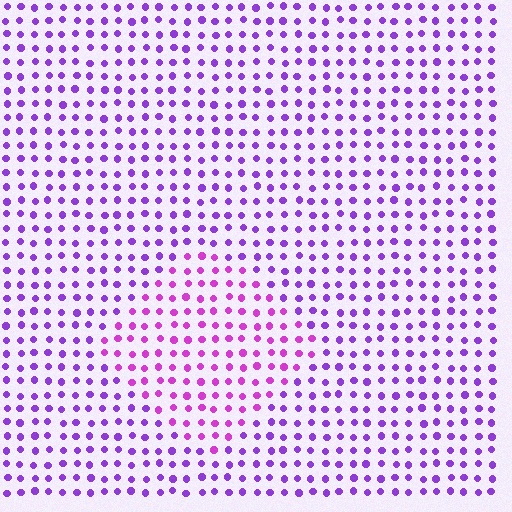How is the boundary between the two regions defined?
The boundary is defined purely by a slight shift in hue (about 29 degrees). Spacing, size, and orientation are identical on both sides.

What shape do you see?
I see a diamond.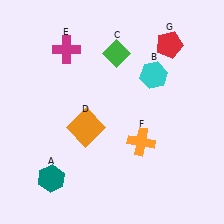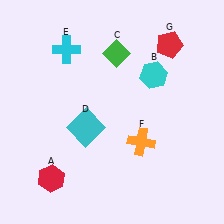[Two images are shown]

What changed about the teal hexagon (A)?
In Image 1, A is teal. In Image 2, it changed to red.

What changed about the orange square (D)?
In Image 1, D is orange. In Image 2, it changed to cyan.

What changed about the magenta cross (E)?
In Image 1, E is magenta. In Image 2, it changed to cyan.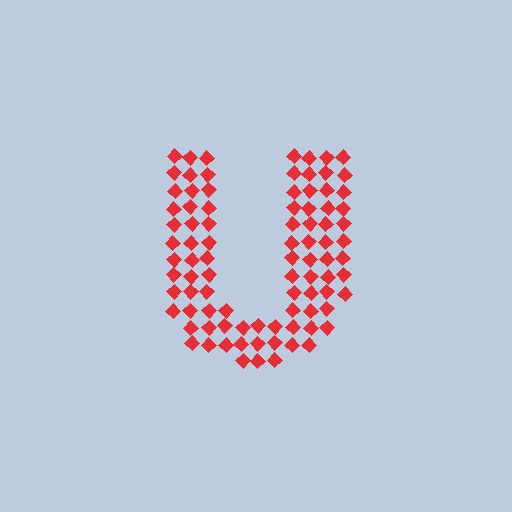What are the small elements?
The small elements are diamonds.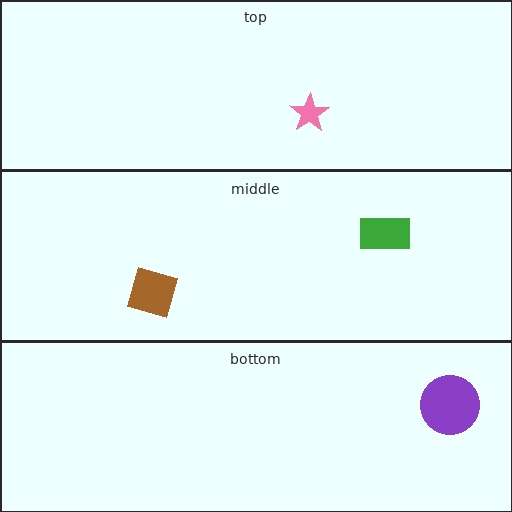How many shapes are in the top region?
1.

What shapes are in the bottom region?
The purple circle.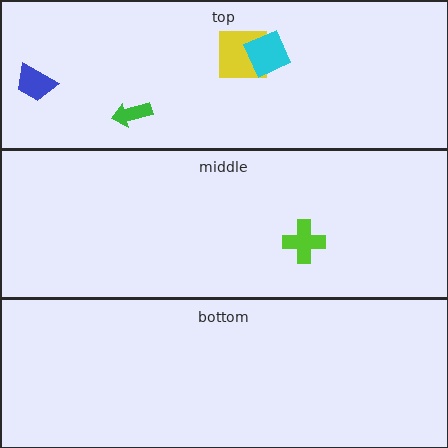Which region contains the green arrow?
The top region.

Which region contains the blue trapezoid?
The top region.